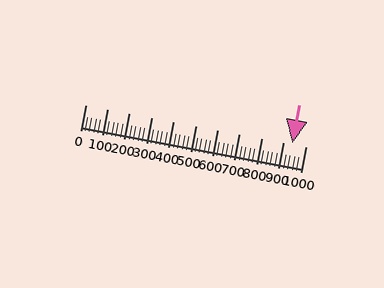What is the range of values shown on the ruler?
The ruler shows values from 0 to 1000.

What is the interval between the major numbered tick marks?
The major tick marks are spaced 100 units apart.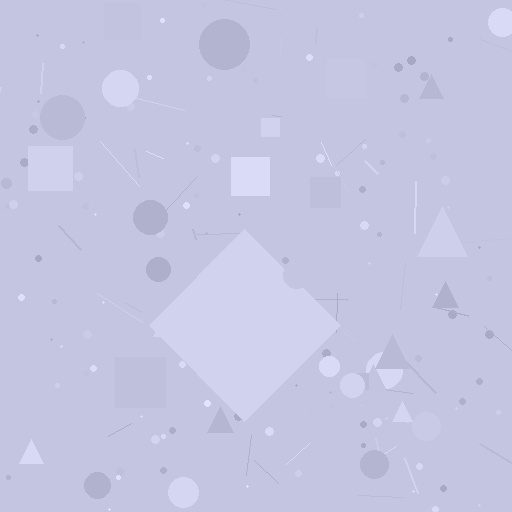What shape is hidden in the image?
A diamond is hidden in the image.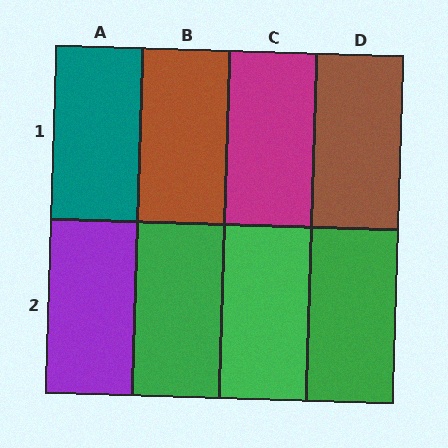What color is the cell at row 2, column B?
Green.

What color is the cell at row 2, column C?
Green.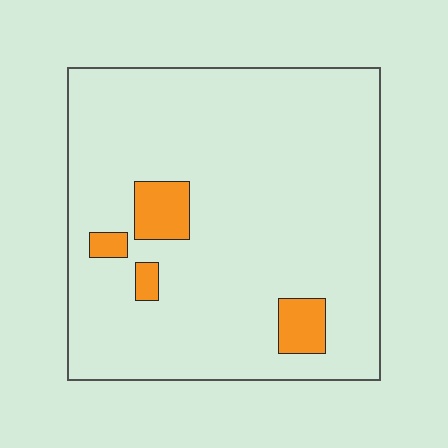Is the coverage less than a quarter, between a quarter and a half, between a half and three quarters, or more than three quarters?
Less than a quarter.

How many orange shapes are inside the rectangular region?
4.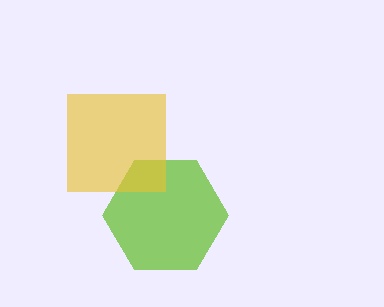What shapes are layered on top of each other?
The layered shapes are: a lime hexagon, a yellow square.